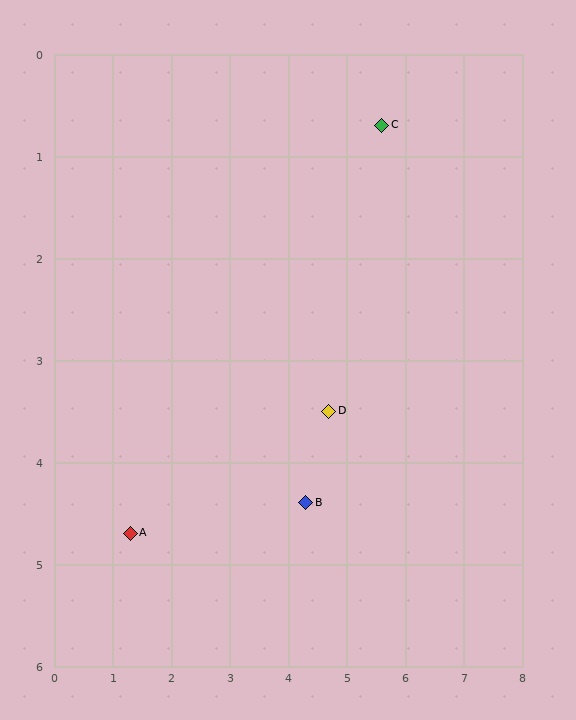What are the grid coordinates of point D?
Point D is at approximately (4.7, 3.5).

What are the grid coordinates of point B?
Point B is at approximately (4.3, 4.4).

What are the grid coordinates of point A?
Point A is at approximately (1.3, 4.7).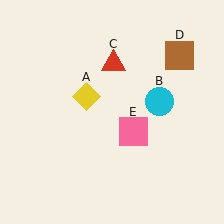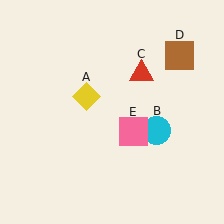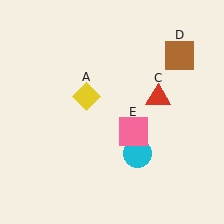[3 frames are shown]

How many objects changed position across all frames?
2 objects changed position: cyan circle (object B), red triangle (object C).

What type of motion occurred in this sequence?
The cyan circle (object B), red triangle (object C) rotated clockwise around the center of the scene.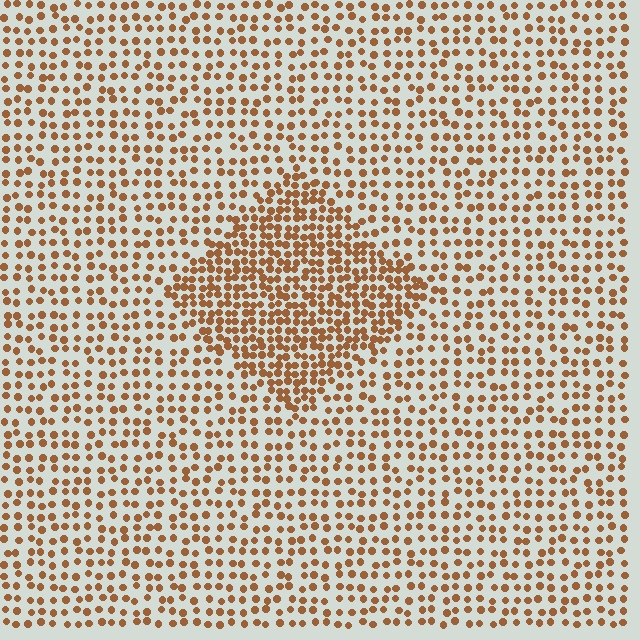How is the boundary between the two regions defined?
The boundary is defined by a change in element density (approximately 1.9x ratio). All elements are the same color, size, and shape.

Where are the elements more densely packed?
The elements are more densely packed inside the diamond boundary.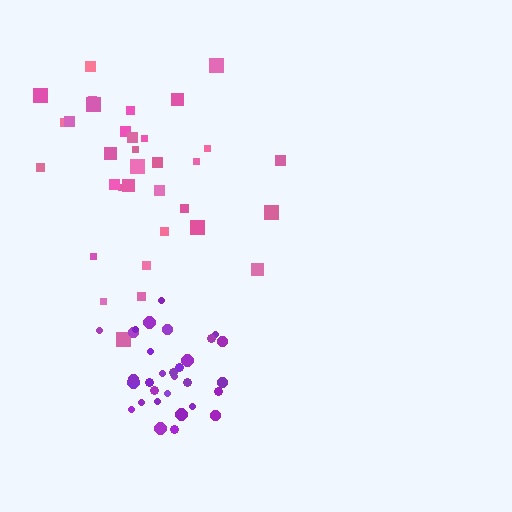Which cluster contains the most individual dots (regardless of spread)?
Pink (34).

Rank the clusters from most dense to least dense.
purple, pink.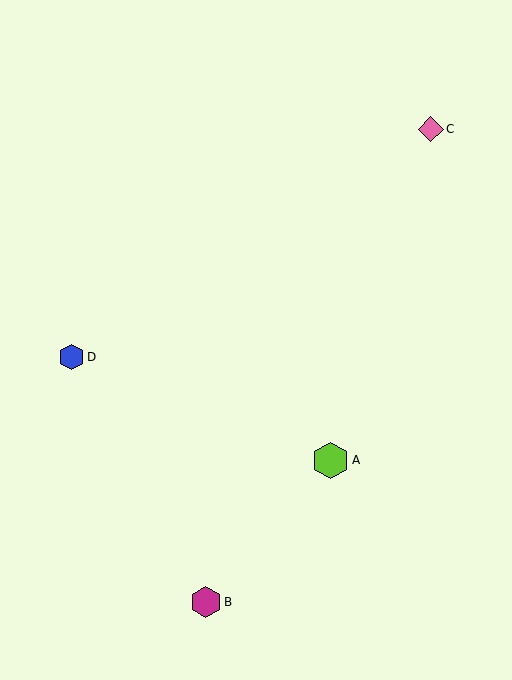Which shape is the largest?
The lime hexagon (labeled A) is the largest.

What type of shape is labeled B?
Shape B is a magenta hexagon.